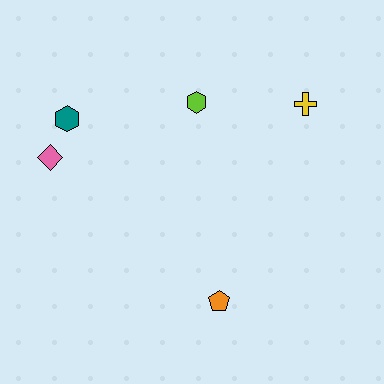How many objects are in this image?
There are 5 objects.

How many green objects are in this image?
There are no green objects.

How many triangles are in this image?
There are no triangles.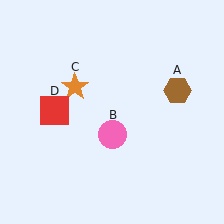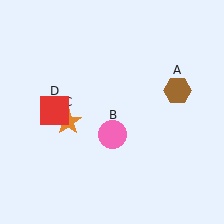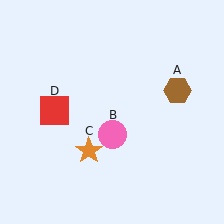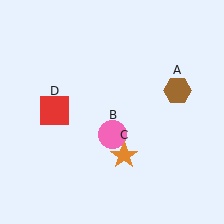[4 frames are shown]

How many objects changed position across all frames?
1 object changed position: orange star (object C).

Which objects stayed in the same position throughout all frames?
Brown hexagon (object A) and pink circle (object B) and red square (object D) remained stationary.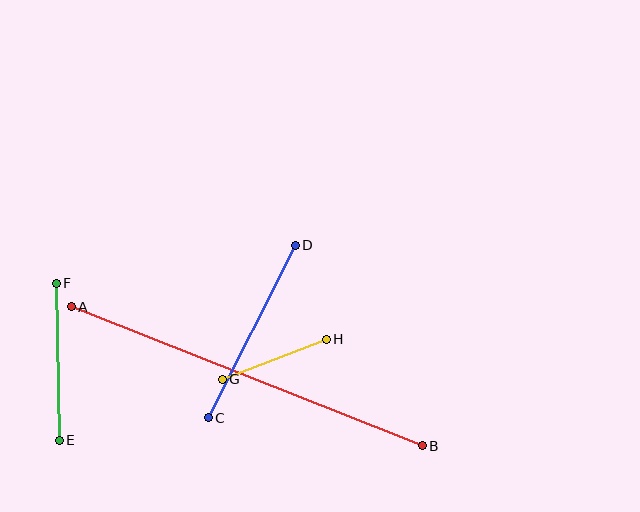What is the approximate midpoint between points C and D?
The midpoint is at approximately (252, 332) pixels.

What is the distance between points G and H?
The distance is approximately 112 pixels.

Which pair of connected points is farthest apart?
Points A and B are farthest apart.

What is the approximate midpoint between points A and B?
The midpoint is at approximately (247, 376) pixels.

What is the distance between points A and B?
The distance is approximately 378 pixels.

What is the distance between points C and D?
The distance is approximately 193 pixels.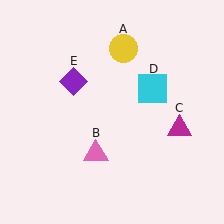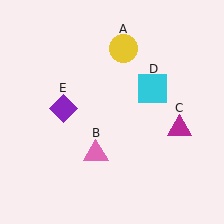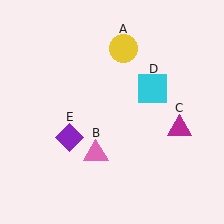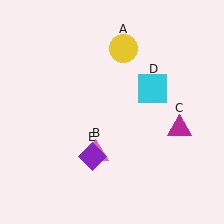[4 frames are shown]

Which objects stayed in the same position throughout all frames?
Yellow circle (object A) and pink triangle (object B) and magenta triangle (object C) and cyan square (object D) remained stationary.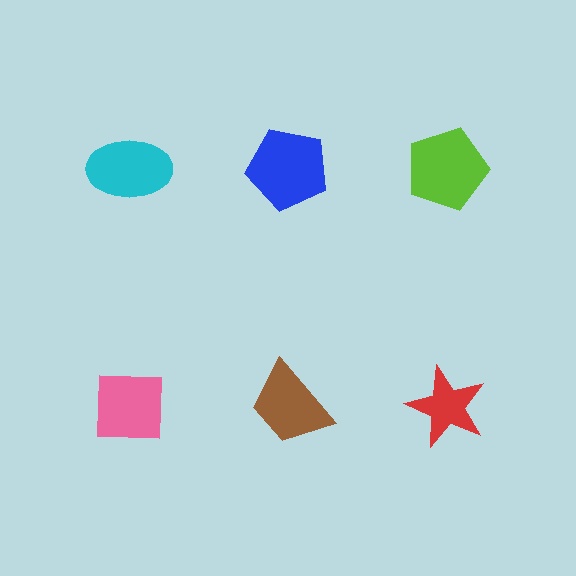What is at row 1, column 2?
A blue pentagon.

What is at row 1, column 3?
A lime pentagon.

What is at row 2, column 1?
A pink square.